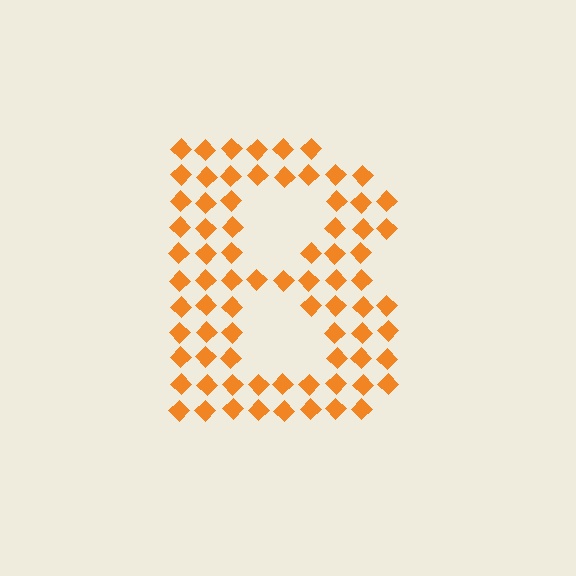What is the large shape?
The large shape is the letter B.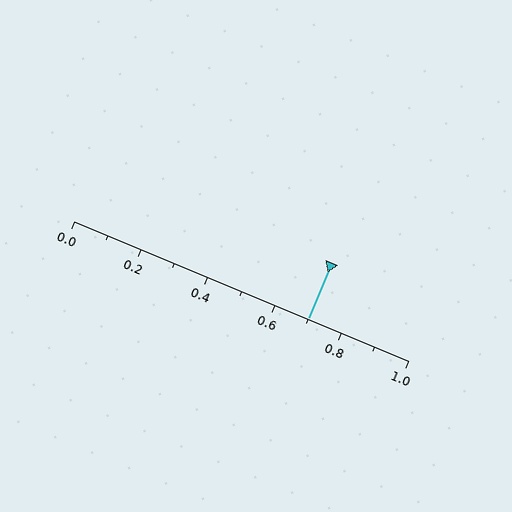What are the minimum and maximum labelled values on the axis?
The axis runs from 0.0 to 1.0.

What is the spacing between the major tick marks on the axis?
The major ticks are spaced 0.2 apart.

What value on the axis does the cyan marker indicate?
The marker indicates approximately 0.7.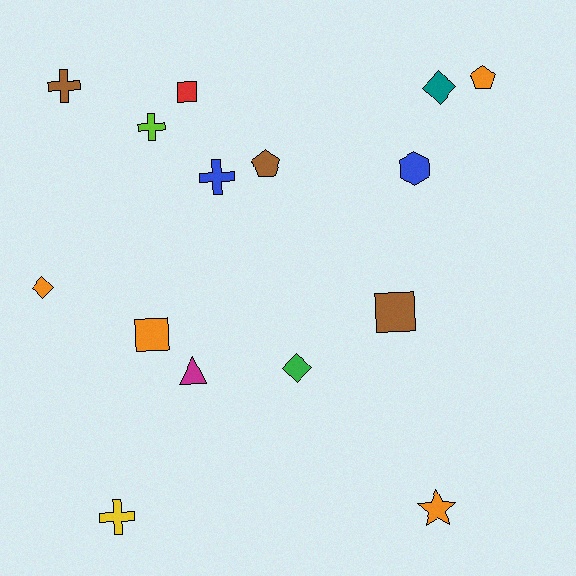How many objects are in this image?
There are 15 objects.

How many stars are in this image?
There is 1 star.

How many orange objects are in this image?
There are 4 orange objects.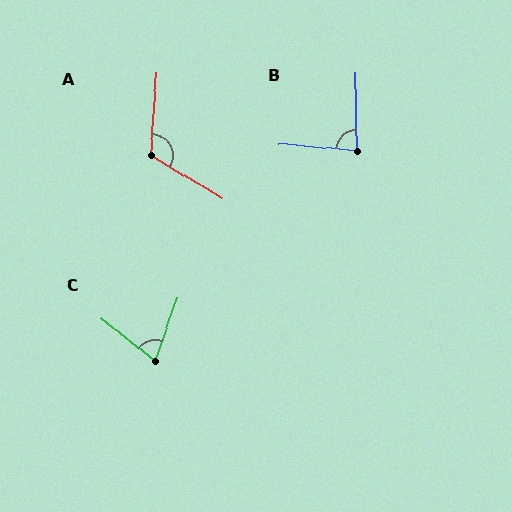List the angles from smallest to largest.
C (71°), B (84°), A (117°).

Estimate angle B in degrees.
Approximately 84 degrees.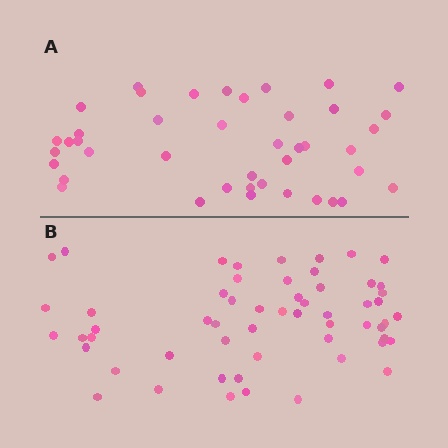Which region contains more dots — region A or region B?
Region B (the bottom region) has more dots.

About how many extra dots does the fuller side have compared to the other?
Region B has approximately 15 more dots than region A.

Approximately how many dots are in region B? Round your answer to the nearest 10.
About 60 dots. (The exact count is 57, which rounds to 60.)